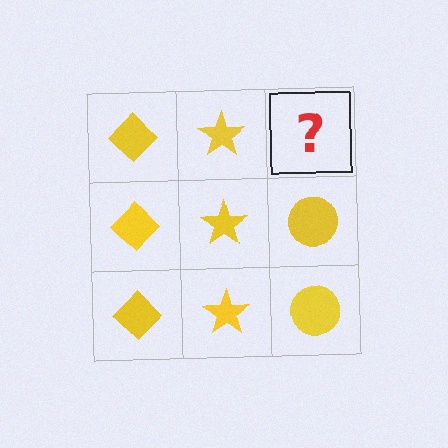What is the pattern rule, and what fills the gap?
The rule is that each column has a consistent shape. The gap should be filled with a yellow circle.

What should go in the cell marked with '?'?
The missing cell should contain a yellow circle.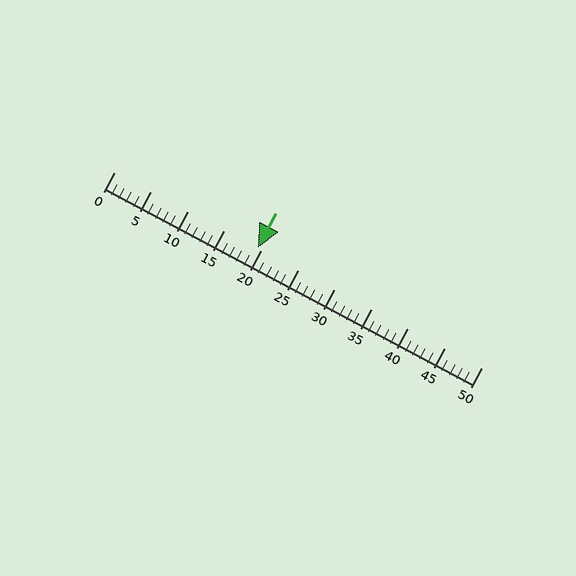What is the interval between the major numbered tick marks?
The major tick marks are spaced 5 units apart.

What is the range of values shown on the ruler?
The ruler shows values from 0 to 50.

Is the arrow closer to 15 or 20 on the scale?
The arrow is closer to 20.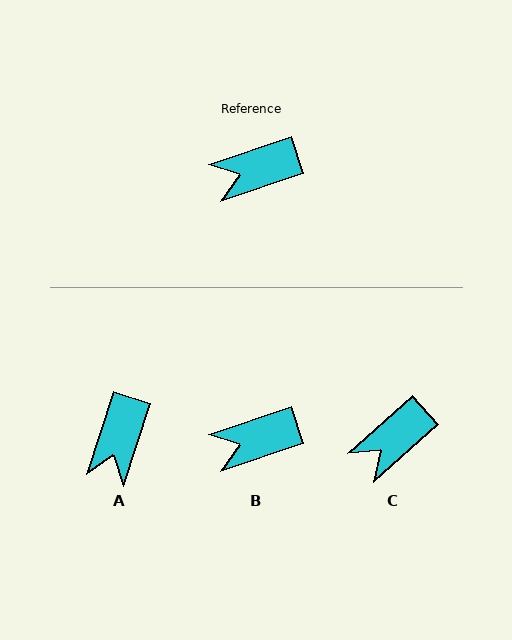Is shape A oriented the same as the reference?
No, it is off by about 53 degrees.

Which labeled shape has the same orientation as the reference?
B.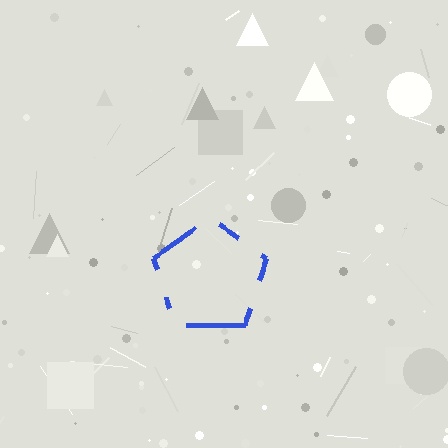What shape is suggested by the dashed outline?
The dashed outline suggests a pentagon.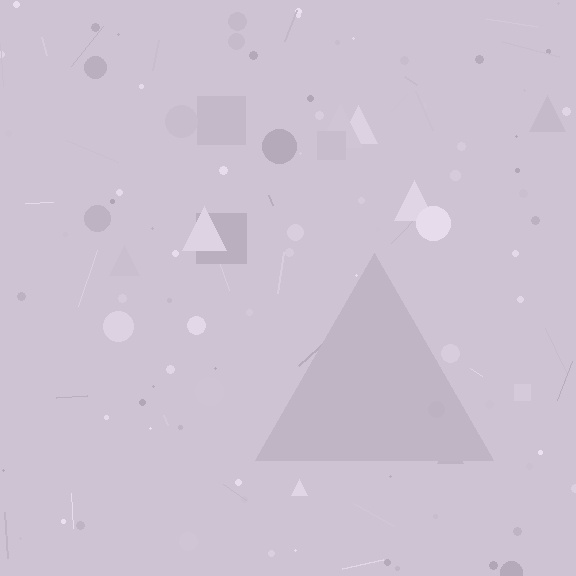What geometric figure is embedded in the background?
A triangle is embedded in the background.